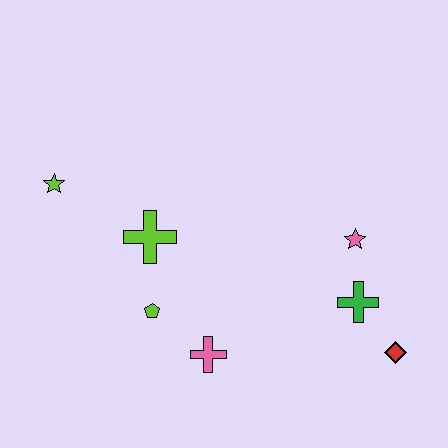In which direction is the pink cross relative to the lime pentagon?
The pink cross is to the right of the lime pentagon.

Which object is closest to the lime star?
The lime cross is closest to the lime star.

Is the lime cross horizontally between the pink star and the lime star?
Yes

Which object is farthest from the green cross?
The lime star is farthest from the green cross.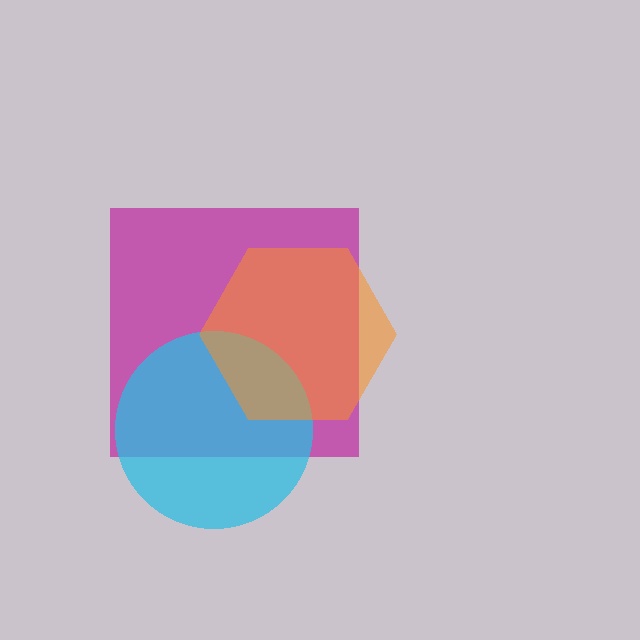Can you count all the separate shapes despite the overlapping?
Yes, there are 3 separate shapes.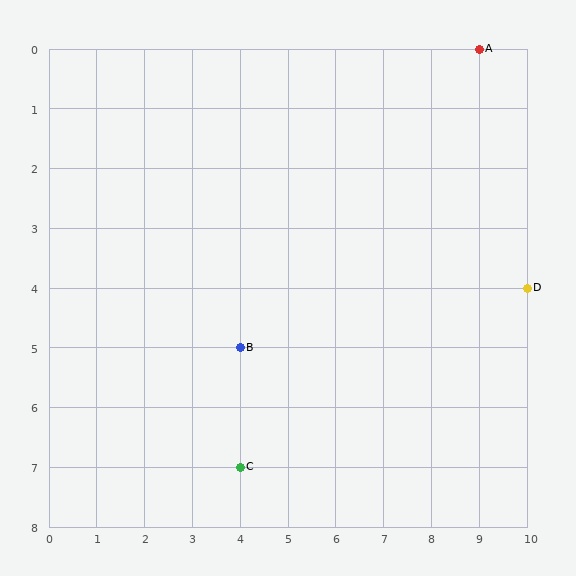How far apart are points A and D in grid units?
Points A and D are 1 column and 4 rows apart (about 4.1 grid units diagonally).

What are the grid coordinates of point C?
Point C is at grid coordinates (4, 7).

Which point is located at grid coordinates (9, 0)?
Point A is at (9, 0).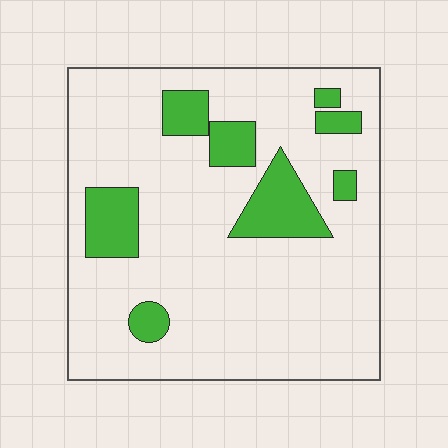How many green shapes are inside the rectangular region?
8.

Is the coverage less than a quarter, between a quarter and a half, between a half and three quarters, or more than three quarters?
Less than a quarter.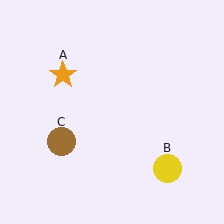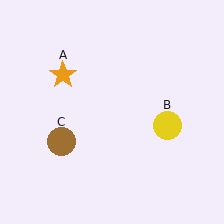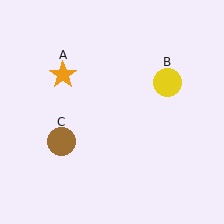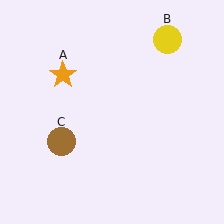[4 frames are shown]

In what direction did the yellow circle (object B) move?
The yellow circle (object B) moved up.